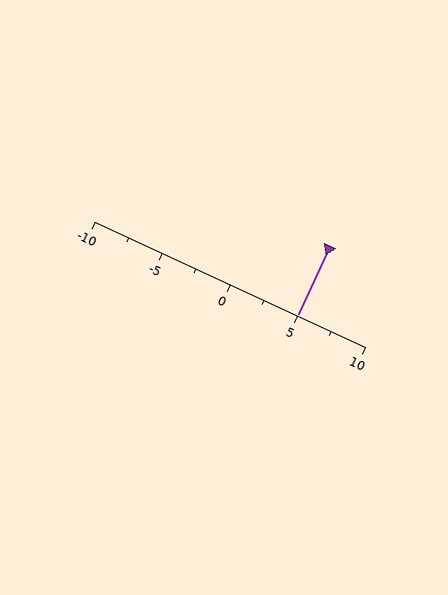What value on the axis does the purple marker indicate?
The marker indicates approximately 5.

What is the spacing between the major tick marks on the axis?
The major ticks are spaced 5 apart.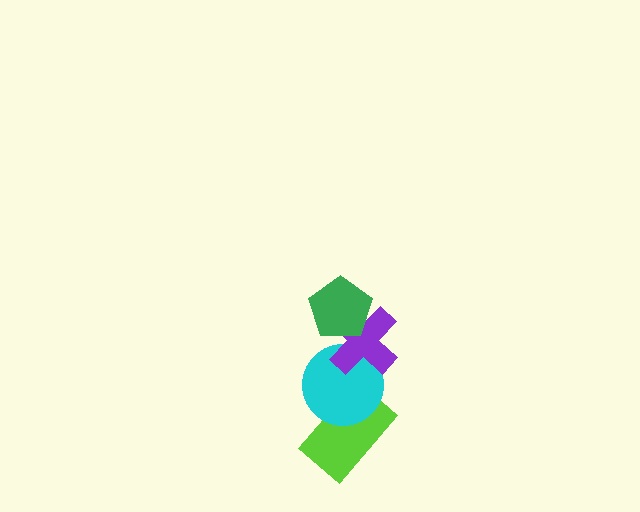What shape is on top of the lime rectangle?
The cyan circle is on top of the lime rectangle.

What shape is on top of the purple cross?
The green pentagon is on top of the purple cross.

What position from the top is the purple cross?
The purple cross is 2nd from the top.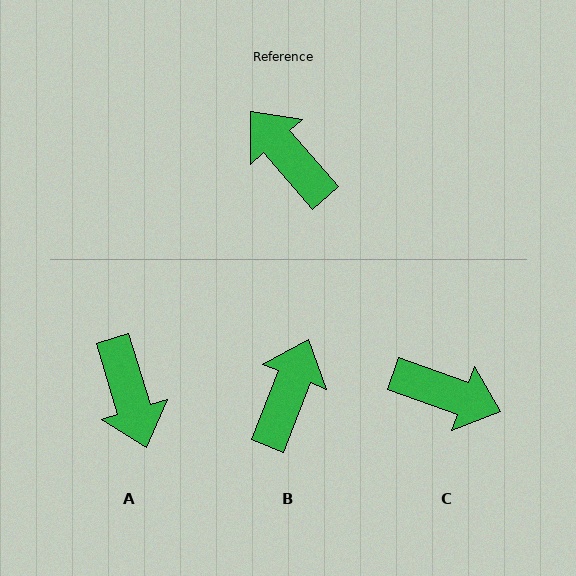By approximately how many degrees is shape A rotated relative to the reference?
Approximately 156 degrees counter-clockwise.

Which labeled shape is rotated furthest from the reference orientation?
A, about 156 degrees away.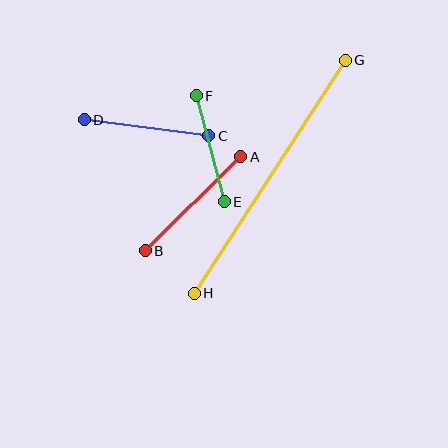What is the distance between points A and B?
The distance is approximately 134 pixels.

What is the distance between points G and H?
The distance is approximately 278 pixels.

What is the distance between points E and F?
The distance is approximately 109 pixels.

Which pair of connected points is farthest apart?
Points G and H are farthest apart.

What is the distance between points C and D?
The distance is approximately 125 pixels.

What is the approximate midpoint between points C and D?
The midpoint is at approximately (146, 128) pixels.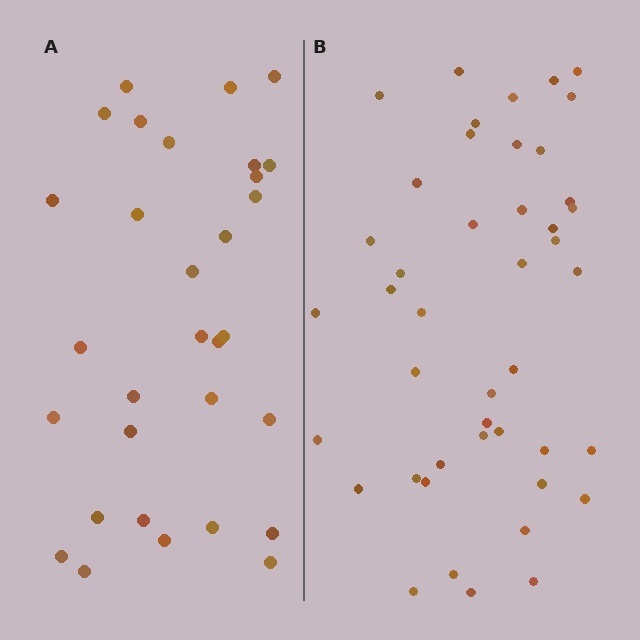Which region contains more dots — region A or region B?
Region B (the right region) has more dots.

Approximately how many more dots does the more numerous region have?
Region B has approximately 15 more dots than region A.